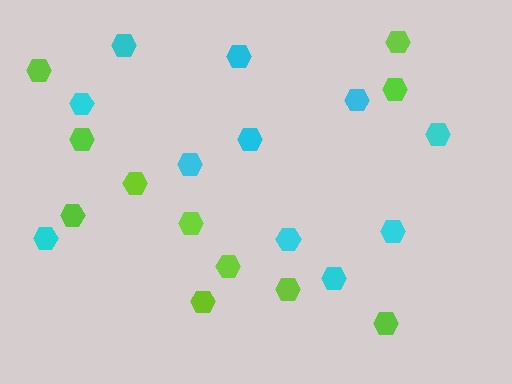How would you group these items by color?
There are 2 groups: one group of cyan hexagons (11) and one group of lime hexagons (11).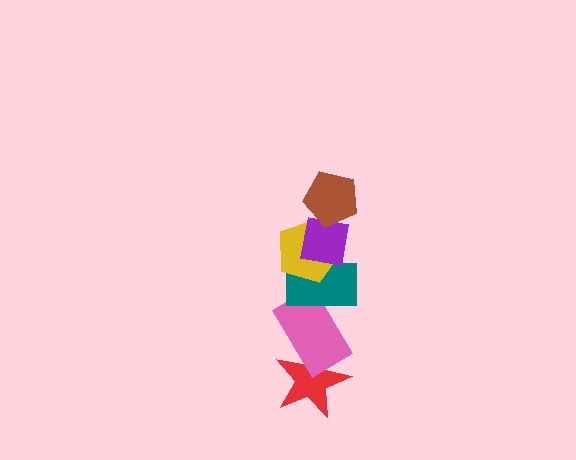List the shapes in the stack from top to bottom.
From top to bottom: the brown pentagon, the purple square, the yellow pentagon, the teal rectangle, the pink rectangle, the red star.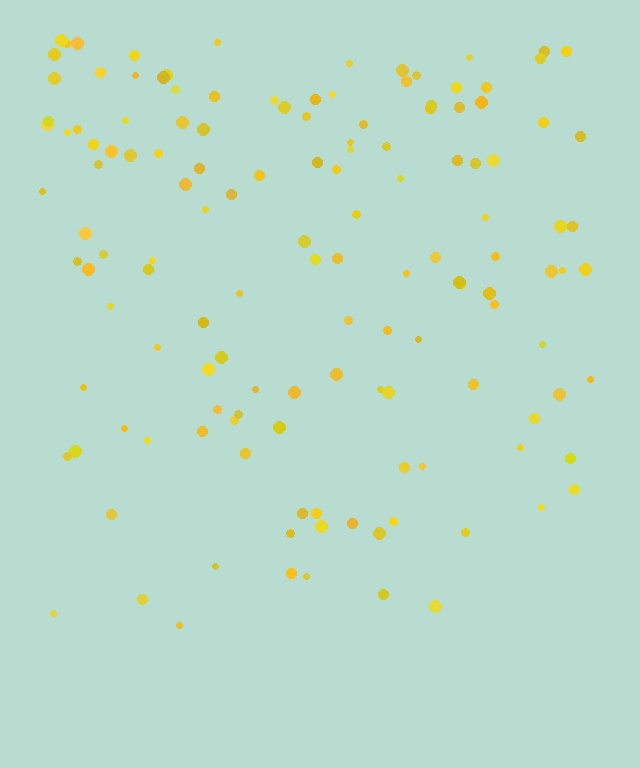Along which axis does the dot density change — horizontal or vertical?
Vertical.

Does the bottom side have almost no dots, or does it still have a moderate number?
Still a moderate number, just noticeably fewer than the top.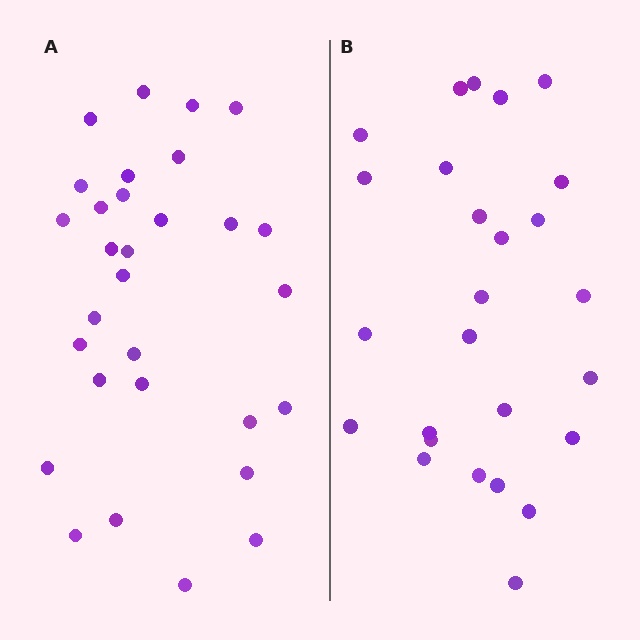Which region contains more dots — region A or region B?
Region A (the left region) has more dots.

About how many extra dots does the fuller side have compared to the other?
Region A has about 4 more dots than region B.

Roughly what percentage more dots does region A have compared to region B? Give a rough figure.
About 15% more.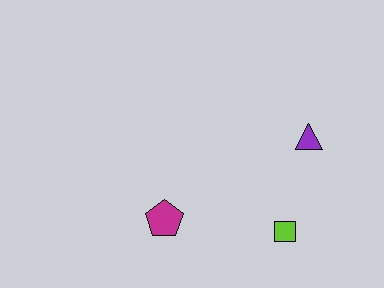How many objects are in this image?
There are 3 objects.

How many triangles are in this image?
There is 1 triangle.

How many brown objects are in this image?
There are no brown objects.